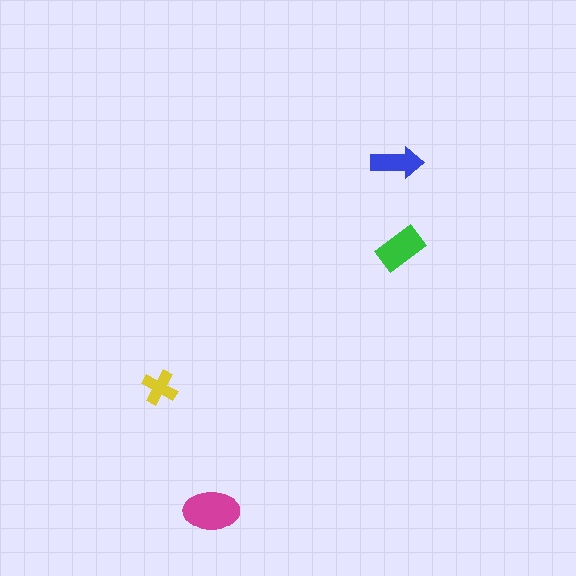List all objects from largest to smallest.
The magenta ellipse, the green rectangle, the blue arrow, the yellow cross.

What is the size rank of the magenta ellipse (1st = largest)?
1st.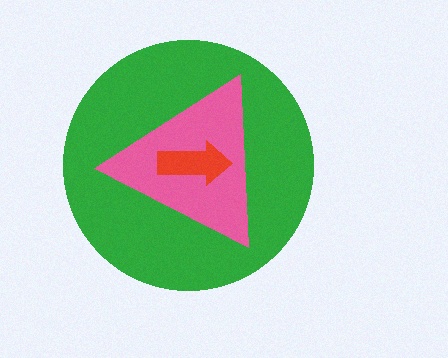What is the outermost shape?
The green circle.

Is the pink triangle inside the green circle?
Yes.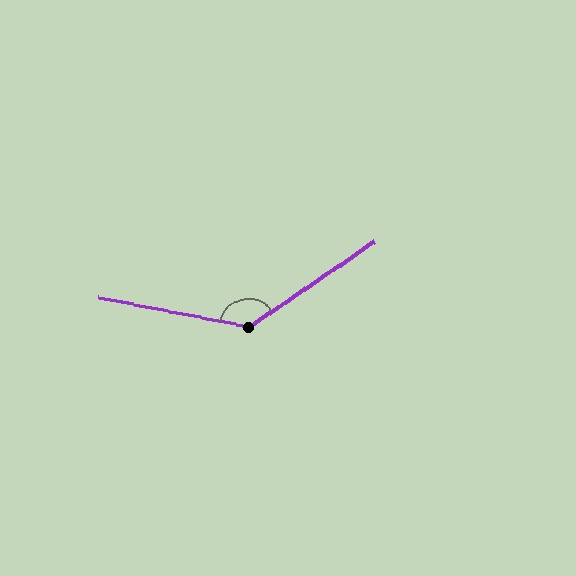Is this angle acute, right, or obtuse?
It is obtuse.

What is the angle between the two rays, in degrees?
Approximately 135 degrees.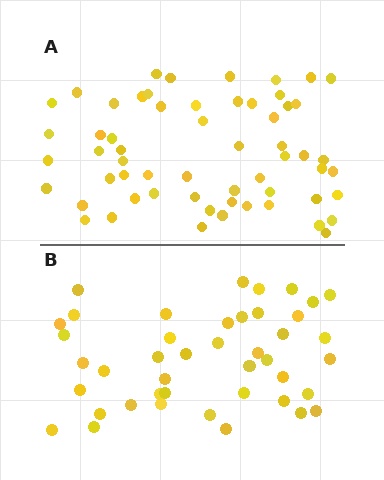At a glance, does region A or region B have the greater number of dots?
Region A (the top region) has more dots.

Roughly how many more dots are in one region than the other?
Region A has approximately 15 more dots than region B.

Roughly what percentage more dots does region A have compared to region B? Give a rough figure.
About 35% more.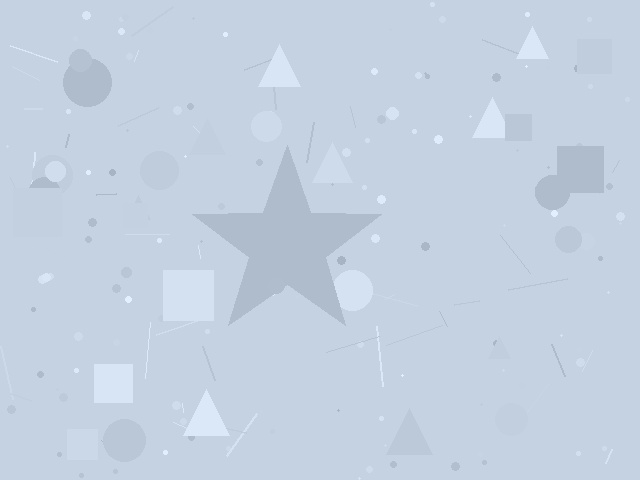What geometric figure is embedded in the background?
A star is embedded in the background.